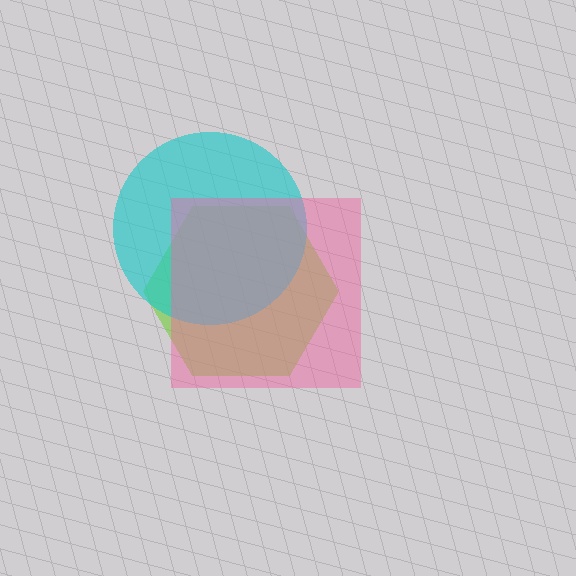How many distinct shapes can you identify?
There are 3 distinct shapes: a lime hexagon, a cyan circle, a pink square.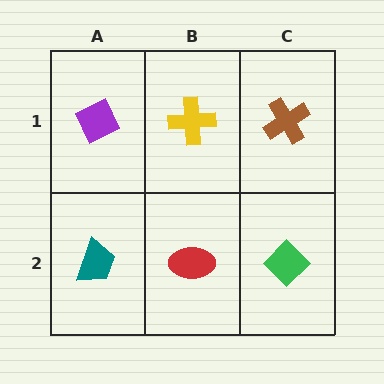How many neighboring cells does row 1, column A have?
2.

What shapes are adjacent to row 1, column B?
A red ellipse (row 2, column B), a purple diamond (row 1, column A), a brown cross (row 1, column C).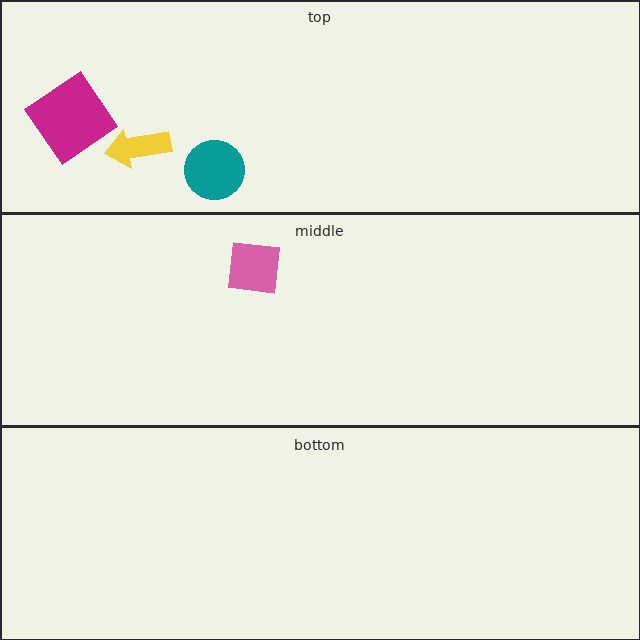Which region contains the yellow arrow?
The top region.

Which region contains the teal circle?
The top region.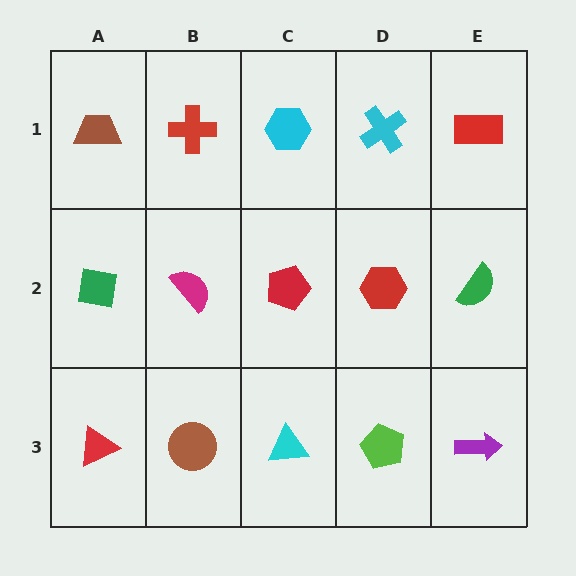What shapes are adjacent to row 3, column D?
A red hexagon (row 2, column D), a cyan triangle (row 3, column C), a purple arrow (row 3, column E).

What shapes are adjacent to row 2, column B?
A red cross (row 1, column B), a brown circle (row 3, column B), a green square (row 2, column A), a red pentagon (row 2, column C).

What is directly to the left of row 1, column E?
A cyan cross.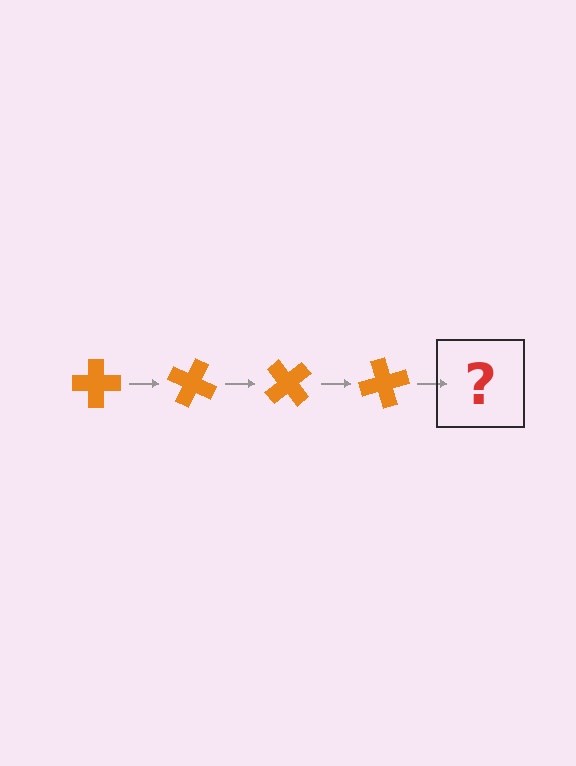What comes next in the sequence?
The next element should be an orange cross rotated 100 degrees.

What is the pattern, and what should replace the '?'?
The pattern is that the cross rotates 25 degrees each step. The '?' should be an orange cross rotated 100 degrees.